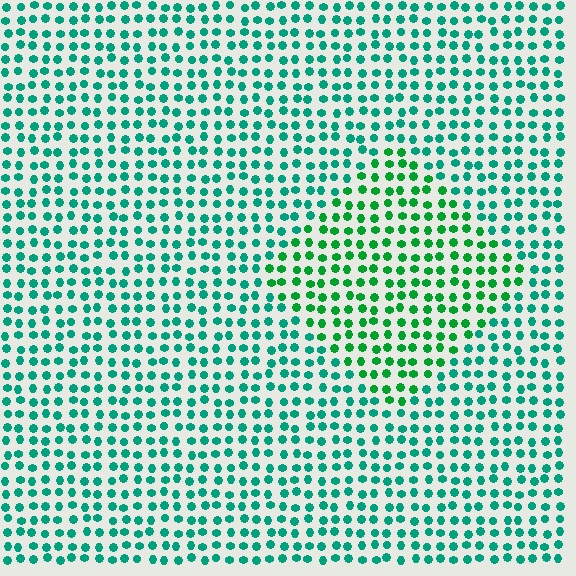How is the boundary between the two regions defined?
The boundary is defined purely by a slight shift in hue (about 30 degrees). Spacing, size, and orientation are identical on both sides.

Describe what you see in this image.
The image is filled with small teal elements in a uniform arrangement. A diamond-shaped region is visible where the elements are tinted to a slightly different hue, forming a subtle color boundary.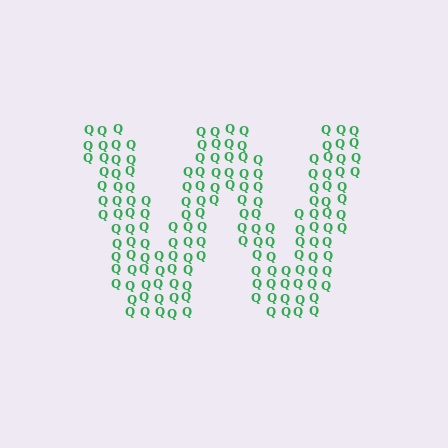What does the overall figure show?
The overall figure shows the letter W.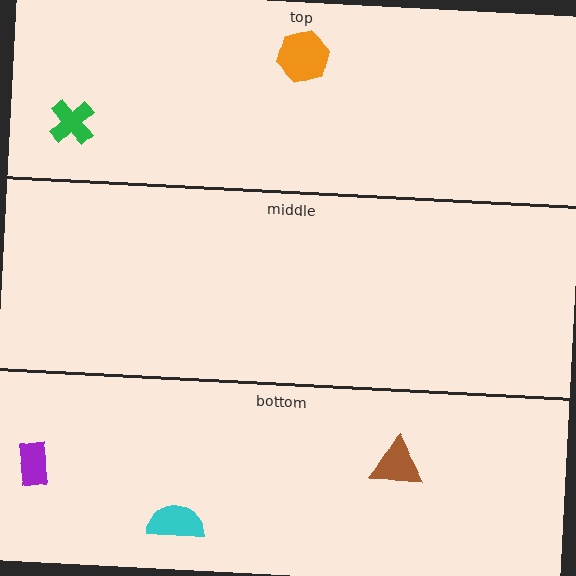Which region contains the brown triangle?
The bottom region.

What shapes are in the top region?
The orange hexagon, the green cross.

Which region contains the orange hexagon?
The top region.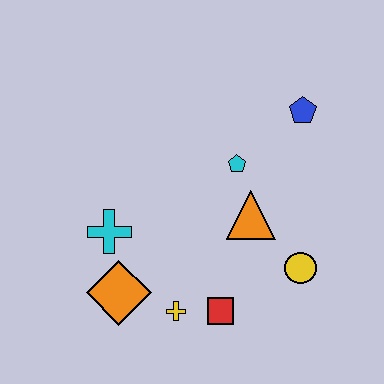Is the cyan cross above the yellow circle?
Yes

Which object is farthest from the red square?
The blue pentagon is farthest from the red square.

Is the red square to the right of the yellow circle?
No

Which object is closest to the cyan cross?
The orange diamond is closest to the cyan cross.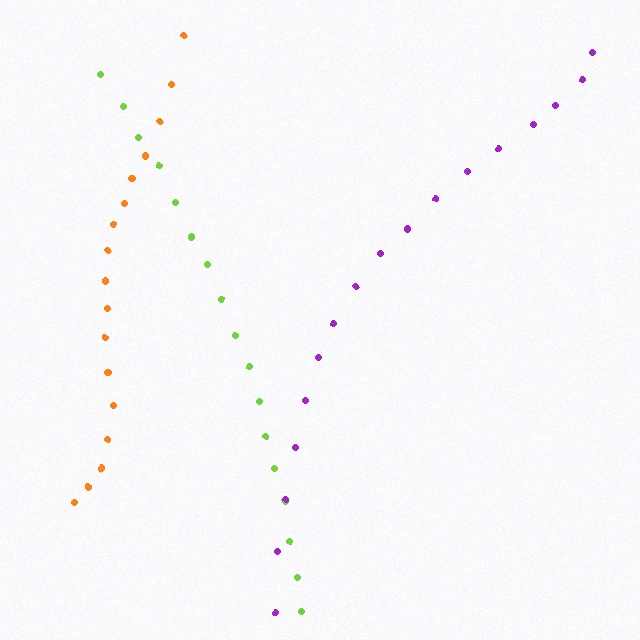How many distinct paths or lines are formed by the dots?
There are 3 distinct paths.